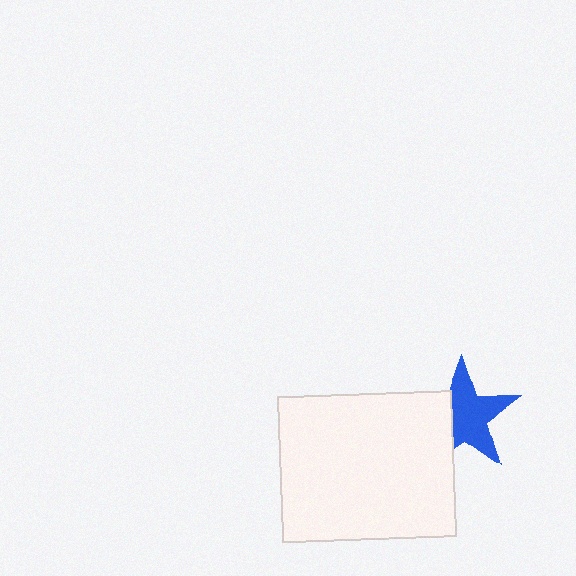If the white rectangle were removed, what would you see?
You would see the complete blue star.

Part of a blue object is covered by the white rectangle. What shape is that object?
It is a star.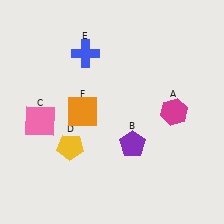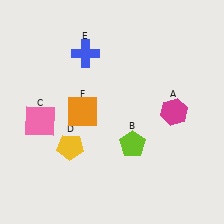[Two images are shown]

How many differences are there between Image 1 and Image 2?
There is 1 difference between the two images.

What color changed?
The pentagon (B) changed from purple in Image 1 to lime in Image 2.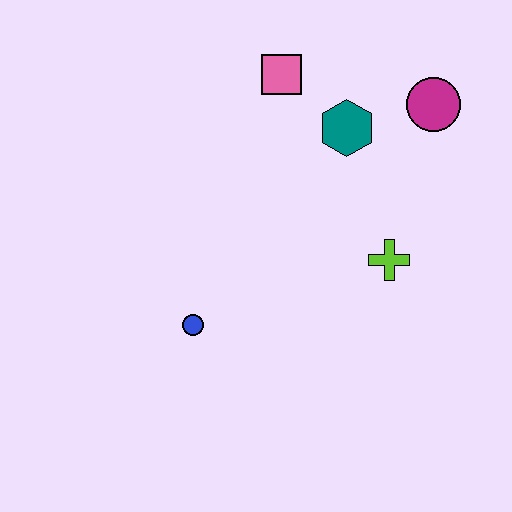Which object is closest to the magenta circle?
The teal hexagon is closest to the magenta circle.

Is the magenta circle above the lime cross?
Yes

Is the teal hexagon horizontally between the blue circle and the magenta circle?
Yes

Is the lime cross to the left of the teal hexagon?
No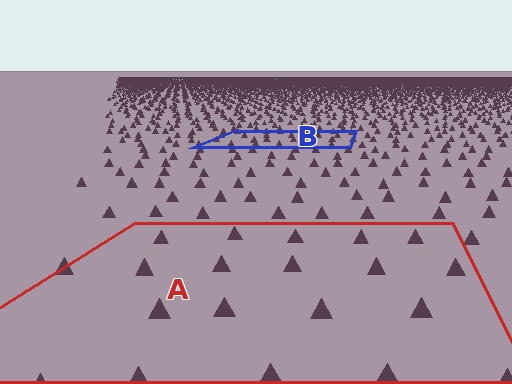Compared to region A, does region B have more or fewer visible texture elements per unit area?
Region B has more texture elements per unit area — they are packed more densely because it is farther away.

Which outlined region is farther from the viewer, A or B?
Region B is farther from the viewer — the texture elements inside it appear smaller and more densely packed.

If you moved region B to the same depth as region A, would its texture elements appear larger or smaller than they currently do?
They would appear larger. At a closer depth, the same texture elements are projected at a bigger on-screen size.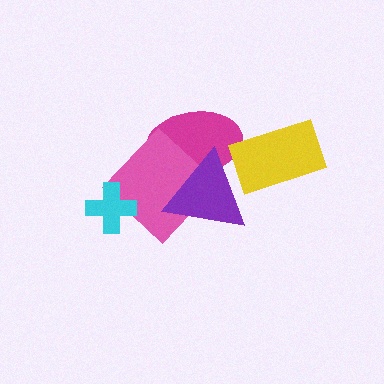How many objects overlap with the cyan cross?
1 object overlaps with the cyan cross.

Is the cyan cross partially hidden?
No, no other shape covers it.